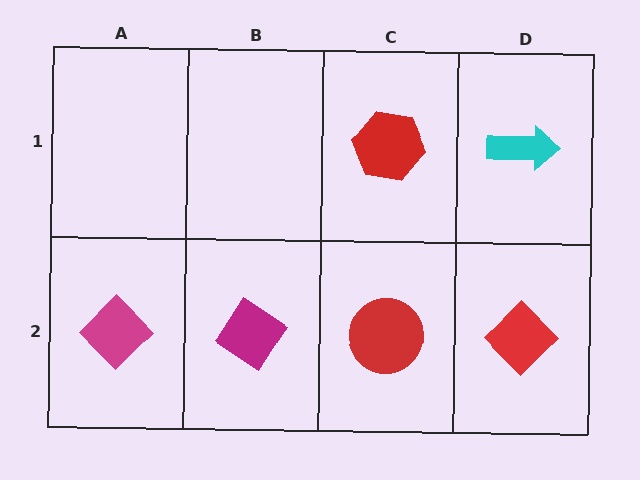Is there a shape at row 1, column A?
No, that cell is empty.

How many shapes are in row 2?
4 shapes.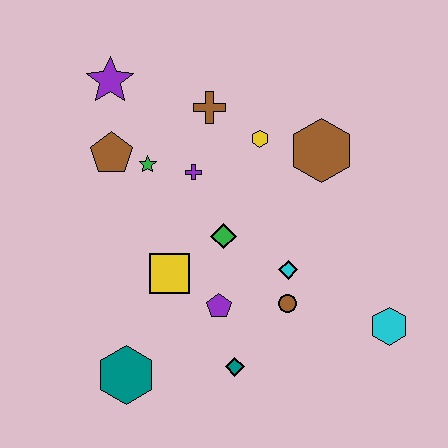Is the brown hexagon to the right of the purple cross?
Yes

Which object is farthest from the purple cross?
The cyan hexagon is farthest from the purple cross.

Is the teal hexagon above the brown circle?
No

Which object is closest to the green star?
The brown pentagon is closest to the green star.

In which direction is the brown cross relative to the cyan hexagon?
The brown cross is above the cyan hexagon.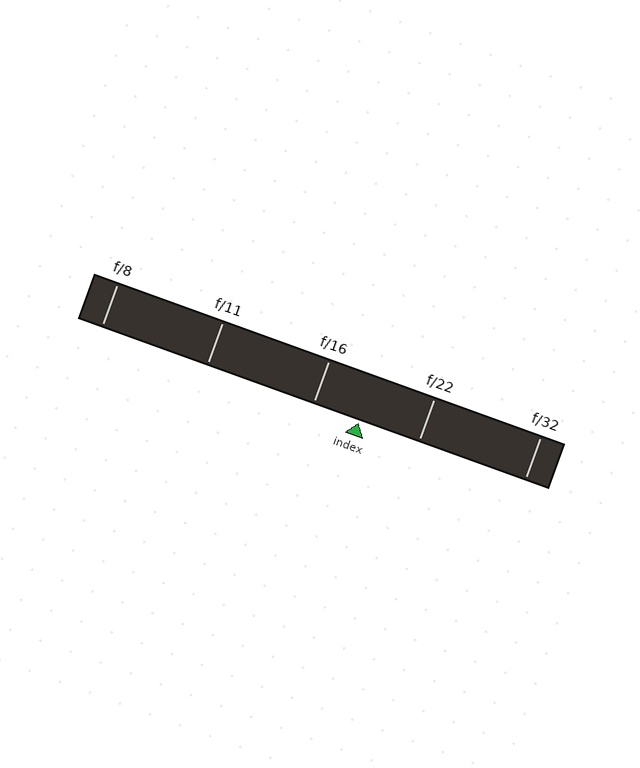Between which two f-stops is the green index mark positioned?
The index mark is between f/16 and f/22.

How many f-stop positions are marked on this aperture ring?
There are 5 f-stop positions marked.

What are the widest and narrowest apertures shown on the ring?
The widest aperture shown is f/8 and the narrowest is f/32.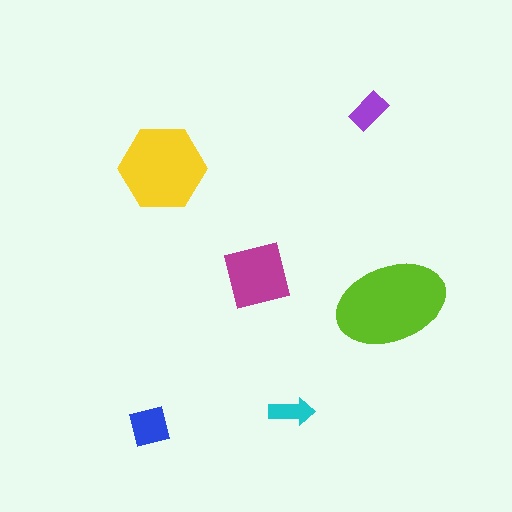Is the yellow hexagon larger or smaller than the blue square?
Larger.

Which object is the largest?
The lime ellipse.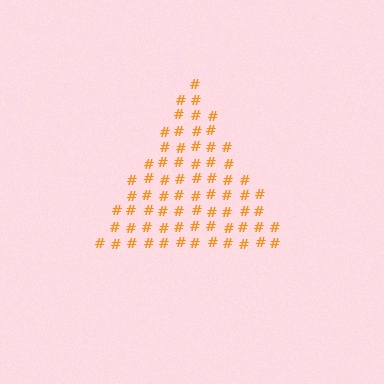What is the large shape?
The large shape is a triangle.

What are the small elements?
The small elements are hash symbols.